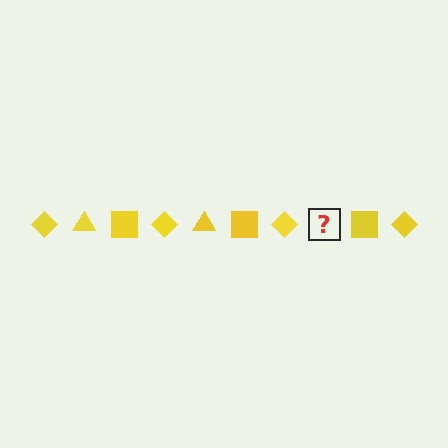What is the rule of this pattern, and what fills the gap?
The rule is that the pattern cycles through diamond, triangle, square shapes in yellow. The gap should be filled with a yellow triangle.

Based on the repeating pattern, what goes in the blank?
The blank should be a yellow triangle.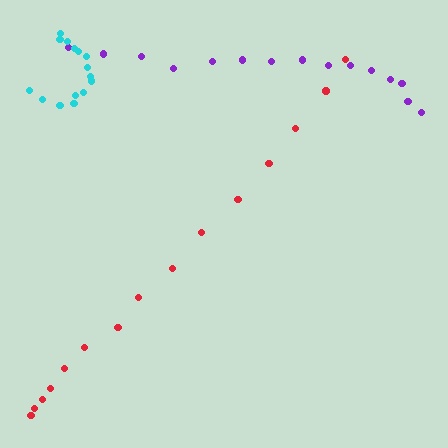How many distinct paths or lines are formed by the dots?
There are 3 distinct paths.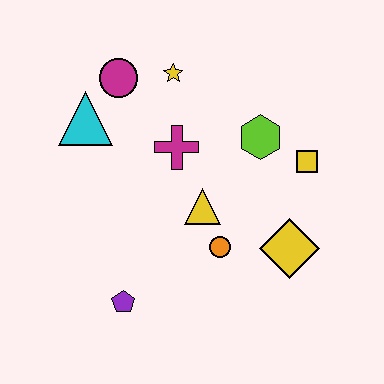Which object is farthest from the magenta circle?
The yellow diamond is farthest from the magenta circle.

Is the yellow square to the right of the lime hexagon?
Yes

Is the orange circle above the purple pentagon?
Yes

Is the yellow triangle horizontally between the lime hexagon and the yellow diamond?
No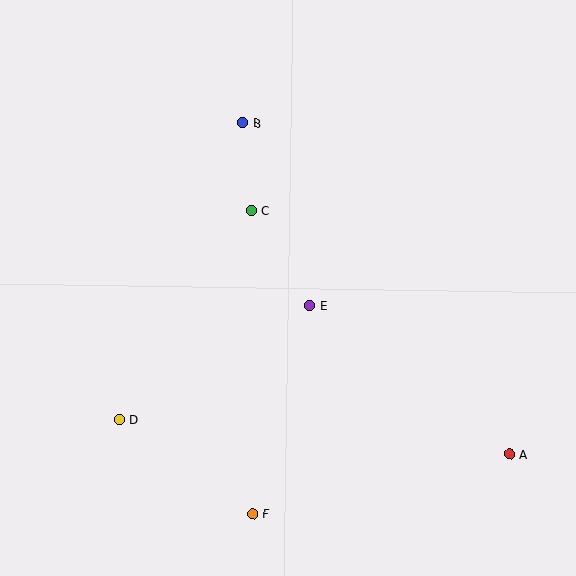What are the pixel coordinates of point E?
Point E is at (309, 306).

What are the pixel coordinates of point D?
Point D is at (119, 420).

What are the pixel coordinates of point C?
Point C is at (252, 211).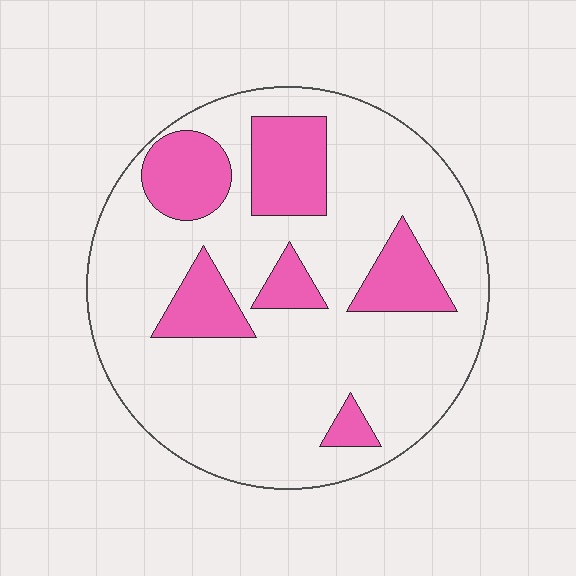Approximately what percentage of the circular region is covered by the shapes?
Approximately 25%.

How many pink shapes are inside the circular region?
6.